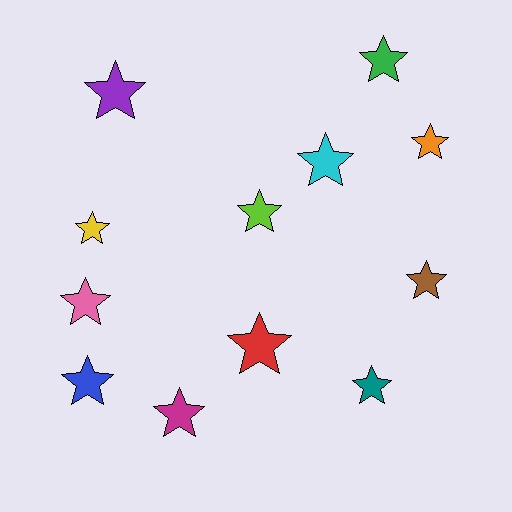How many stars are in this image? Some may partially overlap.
There are 12 stars.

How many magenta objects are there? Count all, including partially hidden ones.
There is 1 magenta object.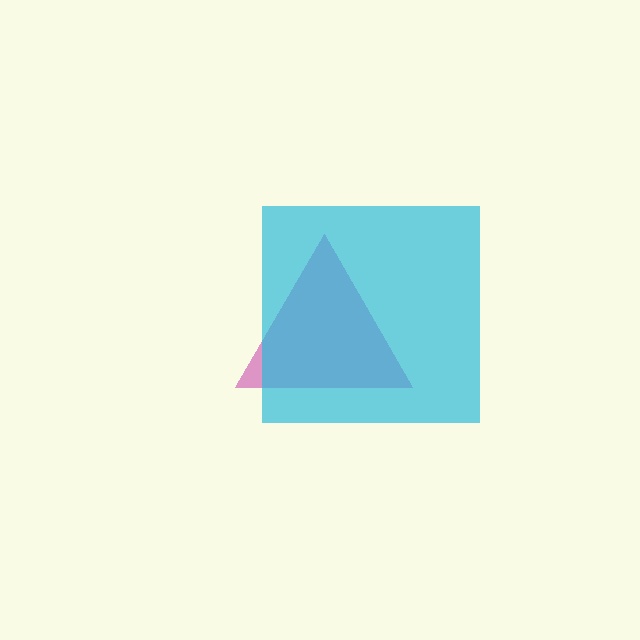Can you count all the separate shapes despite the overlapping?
Yes, there are 2 separate shapes.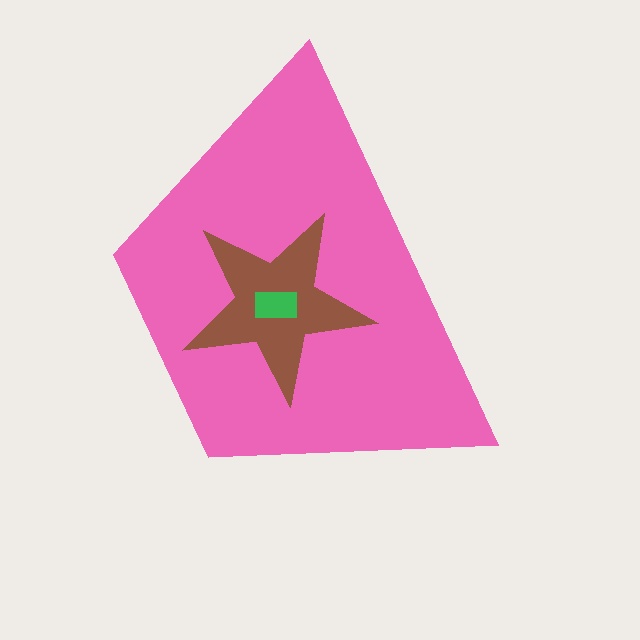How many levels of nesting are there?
3.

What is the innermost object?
The green rectangle.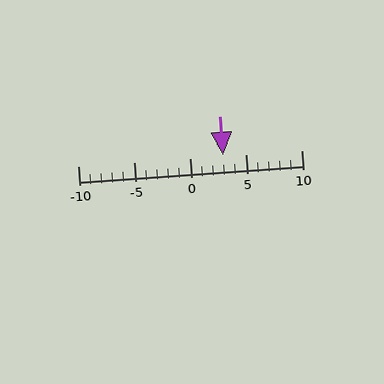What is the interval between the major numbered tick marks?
The major tick marks are spaced 5 units apart.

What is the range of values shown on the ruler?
The ruler shows values from -10 to 10.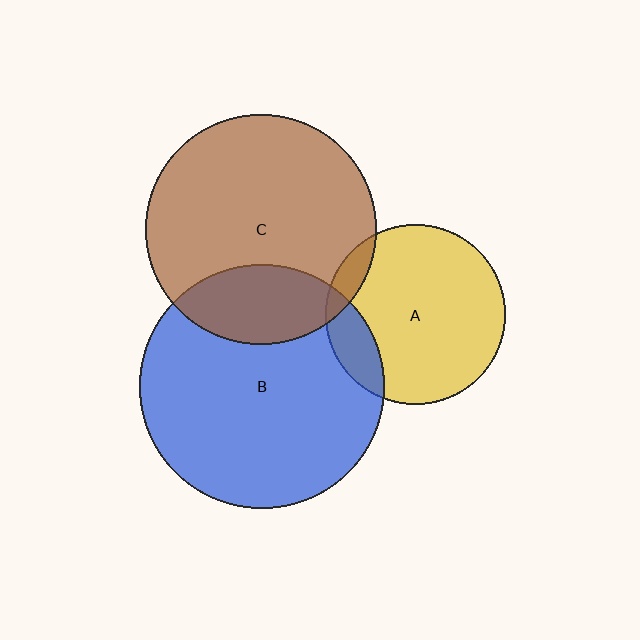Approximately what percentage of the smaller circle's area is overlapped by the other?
Approximately 15%.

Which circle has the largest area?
Circle B (blue).